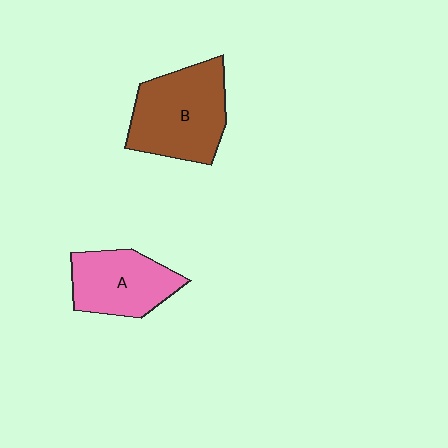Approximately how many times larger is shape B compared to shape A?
Approximately 1.3 times.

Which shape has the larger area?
Shape B (brown).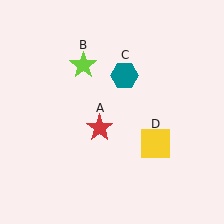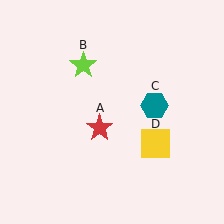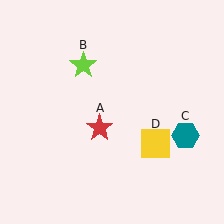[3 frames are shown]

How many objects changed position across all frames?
1 object changed position: teal hexagon (object C).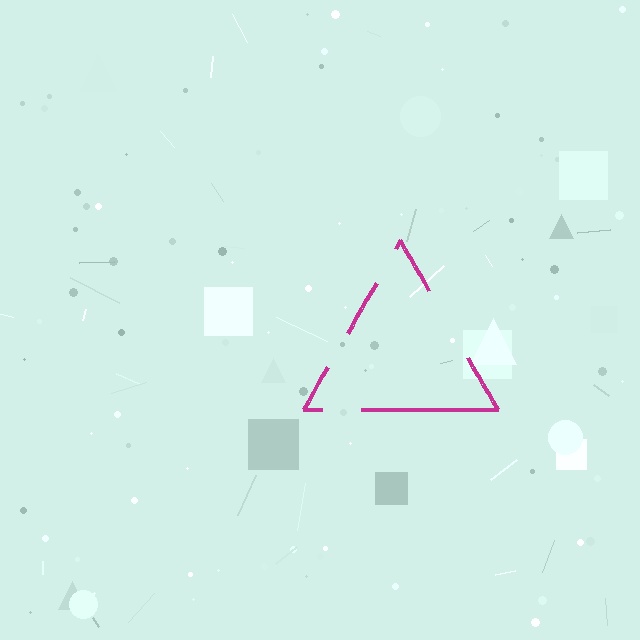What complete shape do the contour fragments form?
The contour fragments form a triangle.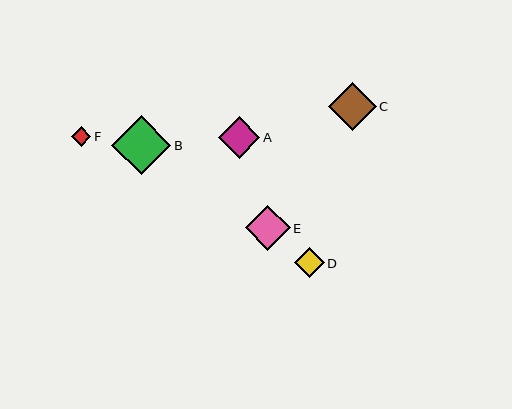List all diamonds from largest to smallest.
From largest to smallest: B, C, E, A, D, F.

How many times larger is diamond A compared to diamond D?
Diamond A is approximately 1.4 times the size of diamond D.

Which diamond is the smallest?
Diamond F is the smallest with a size of approximately 20 pixels.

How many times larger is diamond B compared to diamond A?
Diamond B is approximately 1.4 times the size of diamond A.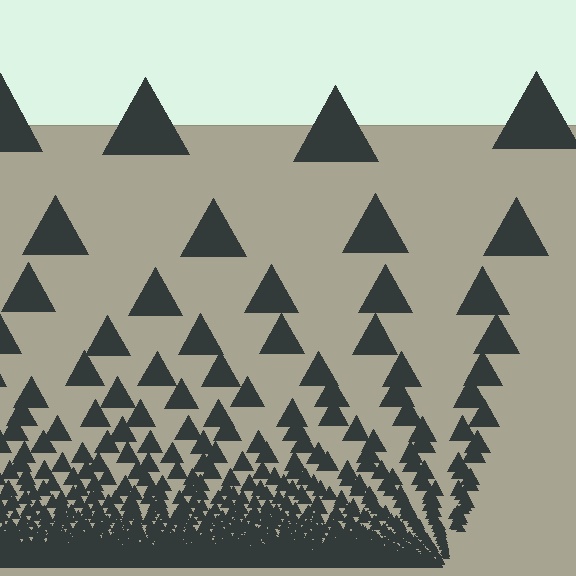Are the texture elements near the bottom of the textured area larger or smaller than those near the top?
Smaller. The gradient is inverted — elements near the bottom are smaller and denser.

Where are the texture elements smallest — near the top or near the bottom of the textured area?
Near the bottom.